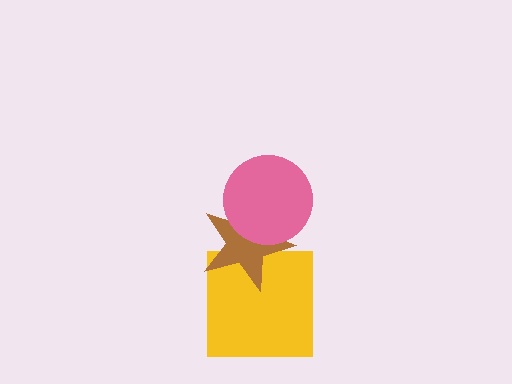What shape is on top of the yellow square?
The brown star is on top of the yellow square.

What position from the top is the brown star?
The brown star is 2nd from the top.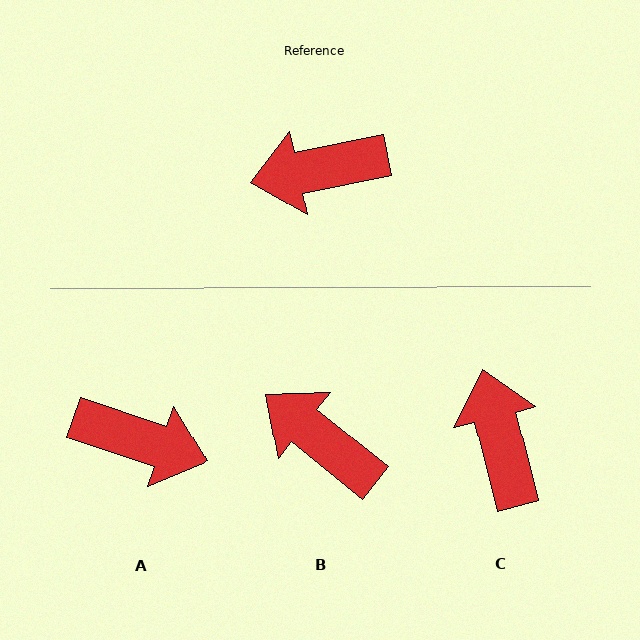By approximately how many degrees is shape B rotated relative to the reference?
Approximately 51 degrees clockwise.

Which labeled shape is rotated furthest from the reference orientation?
A, about 150 degrees away.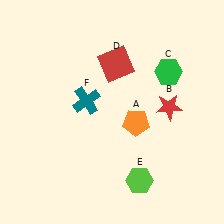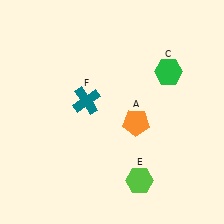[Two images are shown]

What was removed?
The red square (D), the red star (B) were removed in Image 2.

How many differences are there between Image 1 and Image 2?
There are 2 differences between the two images.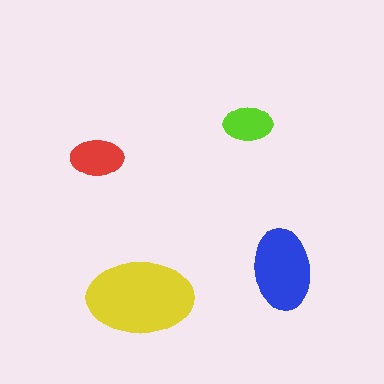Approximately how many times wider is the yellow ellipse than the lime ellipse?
About 2 times wider.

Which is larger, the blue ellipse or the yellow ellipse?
The yellow one.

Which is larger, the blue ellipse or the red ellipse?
The blue one.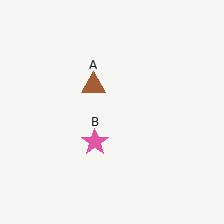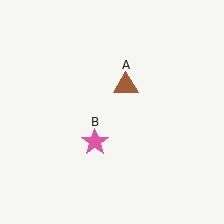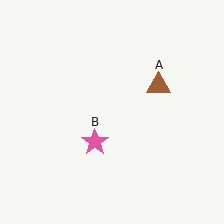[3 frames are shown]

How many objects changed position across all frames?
1 object changed position: brown triangle (object A).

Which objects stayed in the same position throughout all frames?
Pink star (object B) remained stationary.